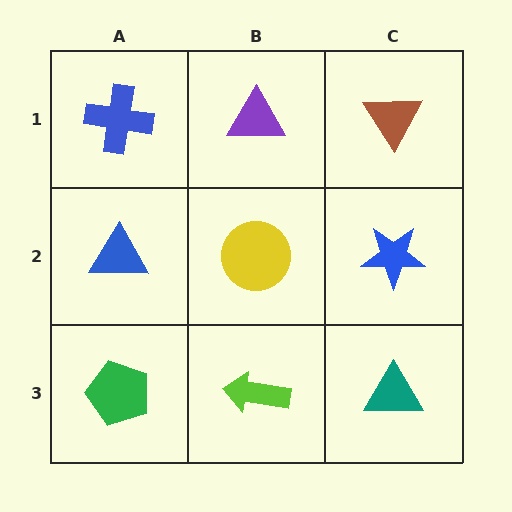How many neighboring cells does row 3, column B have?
3.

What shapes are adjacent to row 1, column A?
A blue triangle (row 2, column A), a purple triangle (row 1, column B).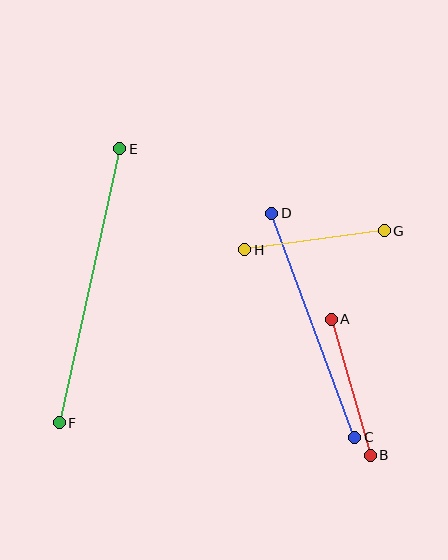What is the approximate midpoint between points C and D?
The midpoint is at approximately (313, 325) pixels.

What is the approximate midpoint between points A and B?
The midpoint is at approximately (351, 387) pixels.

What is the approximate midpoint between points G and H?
The midpoint is at approximately (314, 240) pixels.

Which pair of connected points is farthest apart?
Points E and F are farthest apart.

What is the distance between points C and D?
The distance is approximately 239 pixels.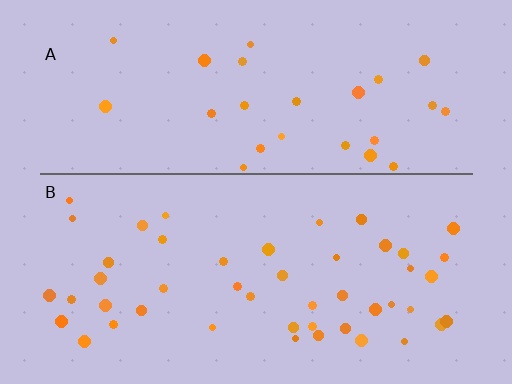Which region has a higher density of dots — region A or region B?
B (the bottom).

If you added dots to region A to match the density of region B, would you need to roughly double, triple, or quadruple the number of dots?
Approximately double.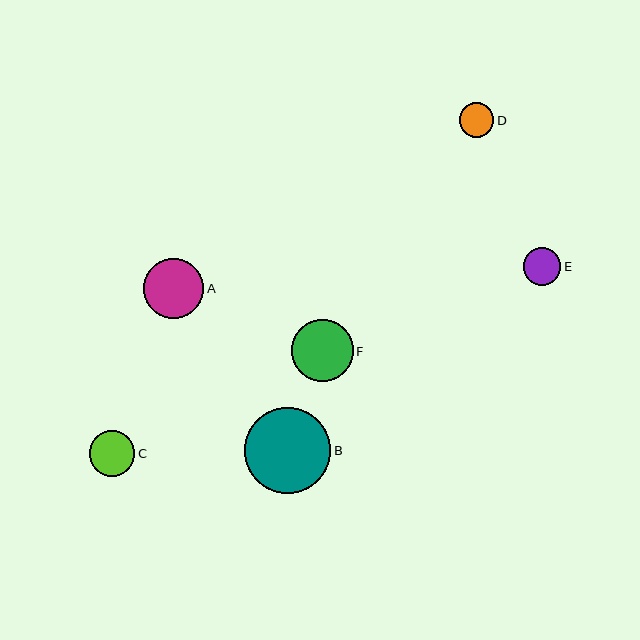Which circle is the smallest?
Circle D is the smallest with a size of approximately 35 pixels.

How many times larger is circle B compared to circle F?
Circle B is approximately 1.4 times the size of circle F.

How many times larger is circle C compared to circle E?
Circle C is approximately 1.2 times the size of circle E.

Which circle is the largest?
Circle B is the largest with a size of approximately 87 pixels.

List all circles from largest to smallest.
From largest to smallest: B, F, A, C, E, D.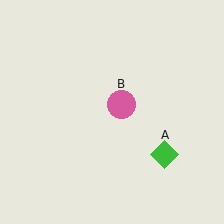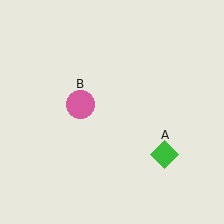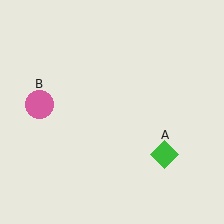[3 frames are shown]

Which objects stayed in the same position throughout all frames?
Green diamond (object A) remained stationary.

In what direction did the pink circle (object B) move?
The pink circle (object B) moved left.